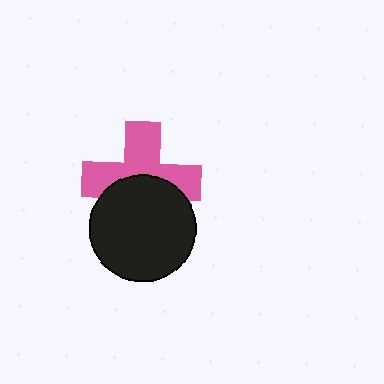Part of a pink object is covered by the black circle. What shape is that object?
It is a cross.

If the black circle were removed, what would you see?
You would see the complete pink cross.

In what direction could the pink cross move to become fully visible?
The pink cross could move up. That would shift it out from behind the black circle entirely.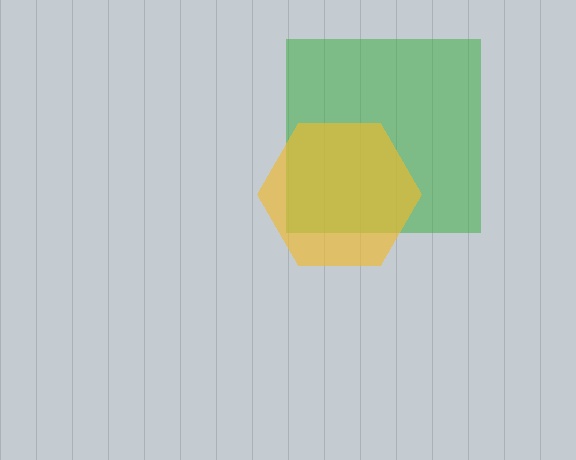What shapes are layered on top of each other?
The layered shapes are: a green square, a yellow hexagon.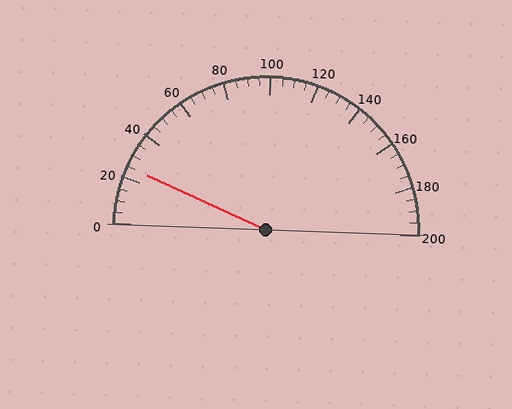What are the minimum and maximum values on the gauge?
The gauge ranges from 0 to 200.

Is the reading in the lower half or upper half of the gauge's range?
The reading is in the lower half of the range (0 to 200).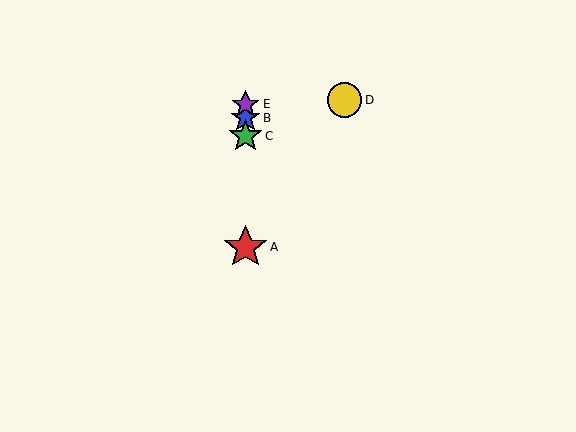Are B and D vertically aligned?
No, B is at x≈246 and D is at x≈345.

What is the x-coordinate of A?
Object A is at x≈246.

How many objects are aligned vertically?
4 objects (A, B, C, E) are aligned vertically.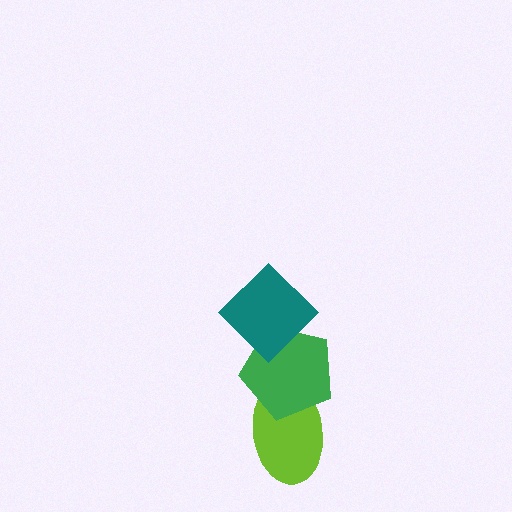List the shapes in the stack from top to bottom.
From top to bottom: the teal diamond, the green pentagon, the lime ellipse.